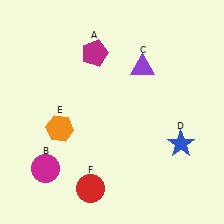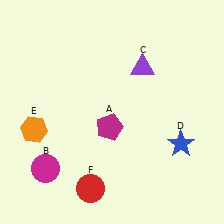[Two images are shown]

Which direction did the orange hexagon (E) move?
The orange hexagon (E) moved left.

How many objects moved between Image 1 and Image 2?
2 objects moved between the two images.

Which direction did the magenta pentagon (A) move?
The magenta pentagon (A) moved down.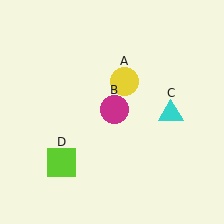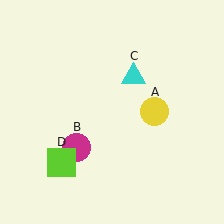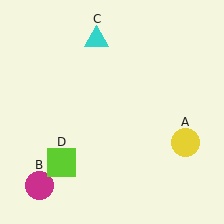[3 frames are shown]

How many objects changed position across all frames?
3 objects changed position: yellow circle (object A), magenta circle (object B), cyan triangle (object C).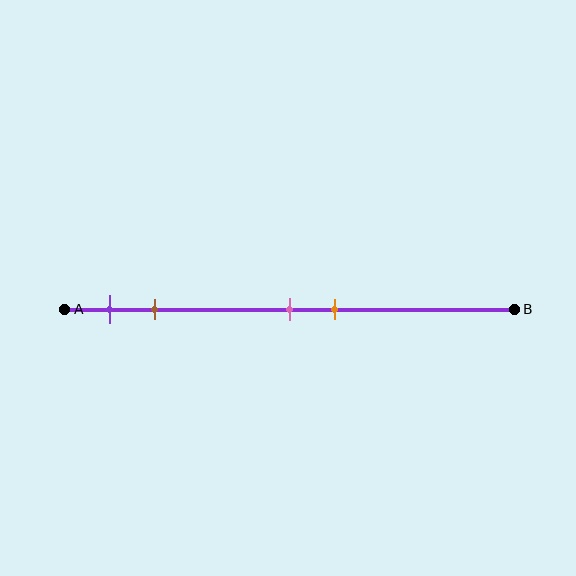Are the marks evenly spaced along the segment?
No, the marks are not evenly spaced.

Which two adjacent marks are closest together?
The pink and orange marks are the closest adjacent pair.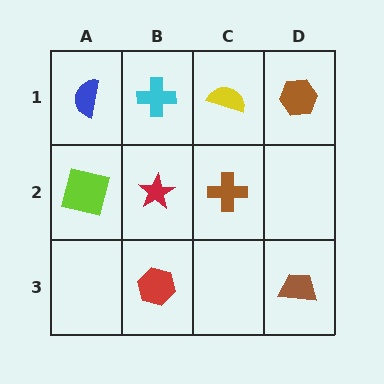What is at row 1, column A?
A blue semicircle.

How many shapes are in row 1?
4 shapes.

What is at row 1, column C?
A yellow semicircle.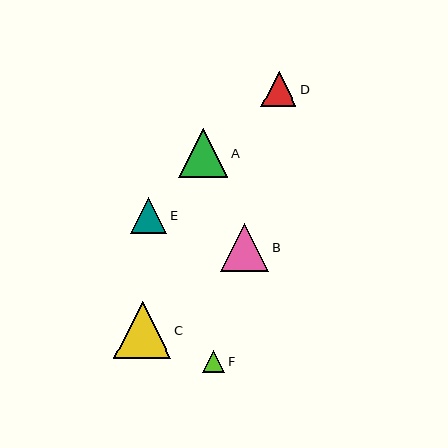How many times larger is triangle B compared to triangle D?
Triangle B is approximately 1.4 times the size of triangle D.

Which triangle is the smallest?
Triangle F is the smallest with a size of approximately 22 pixels.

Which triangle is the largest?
Triangle C is the largest with a size of approximately 57 pixels.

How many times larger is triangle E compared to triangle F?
Triangle E is approximately 1.6 times the size of triangle F.